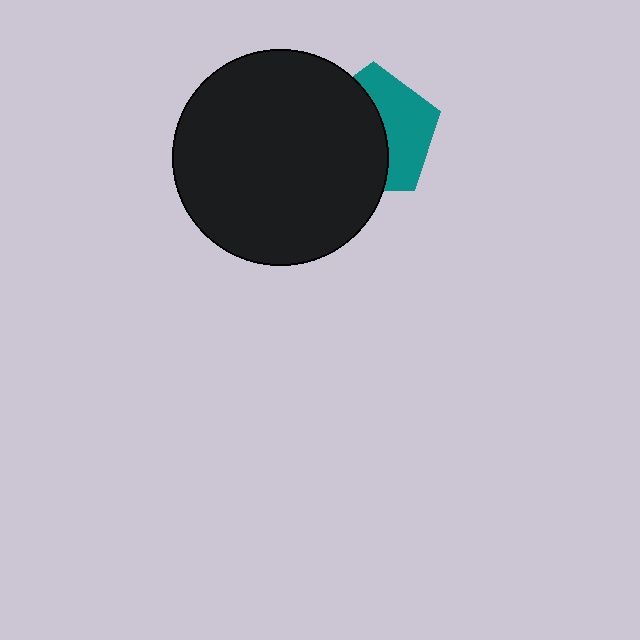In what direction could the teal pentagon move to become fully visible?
The teal pentagon could move right. That would shift it out from behind the black circle entirely.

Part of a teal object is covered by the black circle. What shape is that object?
It is a pentagon.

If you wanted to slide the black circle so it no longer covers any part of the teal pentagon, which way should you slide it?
Slide it left — that is the most direct way to separate the two shapes.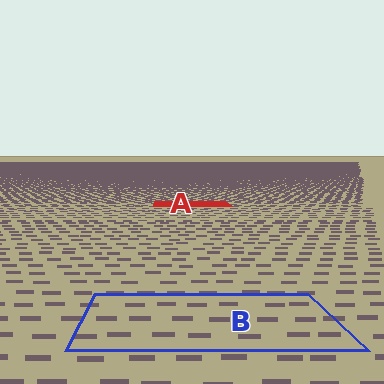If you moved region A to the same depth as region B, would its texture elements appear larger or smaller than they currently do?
They would appear larger. At a closer depth, the same texture elements are projected at a bigger on-screen size.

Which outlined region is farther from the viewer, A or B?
Region A is farther from the viewer — the texture elements inside it appear smaller and more densely packed.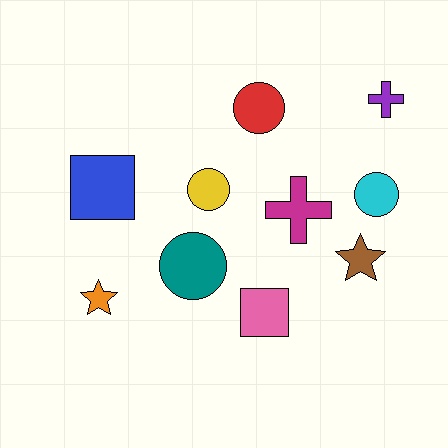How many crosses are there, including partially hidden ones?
There are 2 crosses.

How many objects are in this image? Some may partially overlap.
There are 10 objects.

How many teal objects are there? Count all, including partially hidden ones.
There is 1 teal object.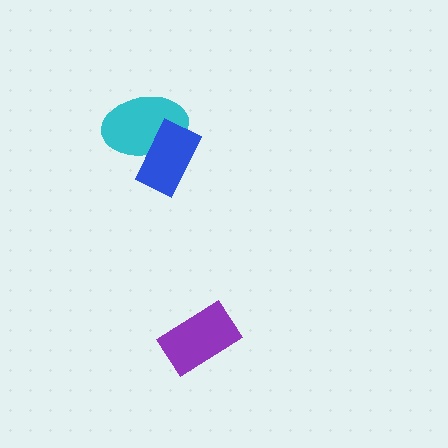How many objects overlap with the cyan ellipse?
1 object overlaps with the cyan ellipse.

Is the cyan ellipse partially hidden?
Yes, it is partially covered by another shape.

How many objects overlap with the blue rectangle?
1 object overlaps with the blue rectangle.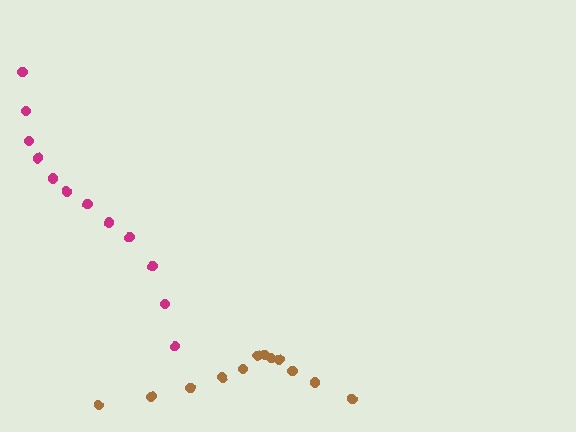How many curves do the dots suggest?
There are 2 distinct paths.